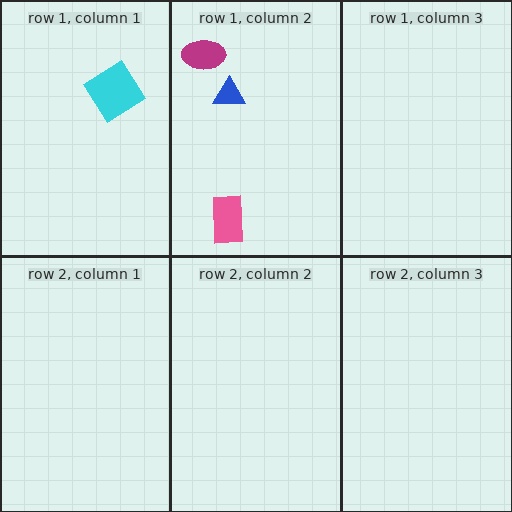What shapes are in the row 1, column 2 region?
The blue triangle, the magenta ellipse, the pink rectangle.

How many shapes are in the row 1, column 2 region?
3.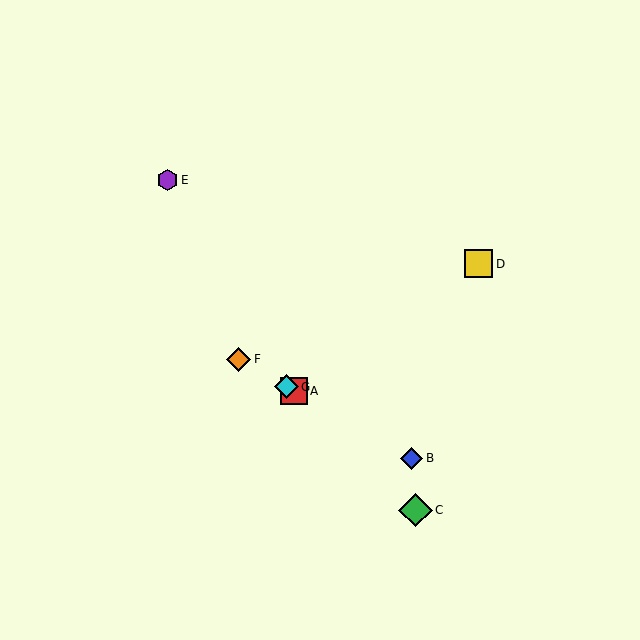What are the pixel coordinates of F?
Object F is at (239, 359).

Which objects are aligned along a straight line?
Objects A, B, F, G are aligned along a straight line.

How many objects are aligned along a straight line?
4 objects (A, B, F, G) are aligned along a straight line.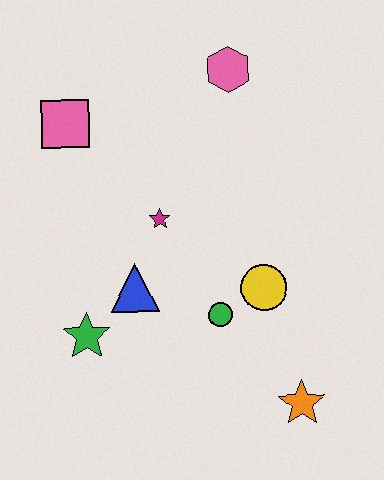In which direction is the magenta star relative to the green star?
The magenta star is above the green star.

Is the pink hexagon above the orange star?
Yes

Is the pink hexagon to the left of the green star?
No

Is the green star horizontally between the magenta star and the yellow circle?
No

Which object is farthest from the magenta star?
The orange star is farthest from the magenta star.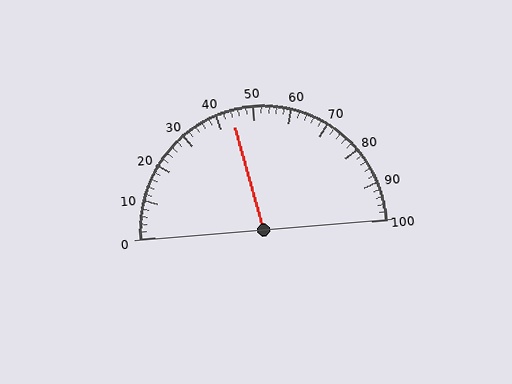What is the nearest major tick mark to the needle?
The nearest major tick mark is 40.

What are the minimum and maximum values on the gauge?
The gauge ranges from 0 to 100.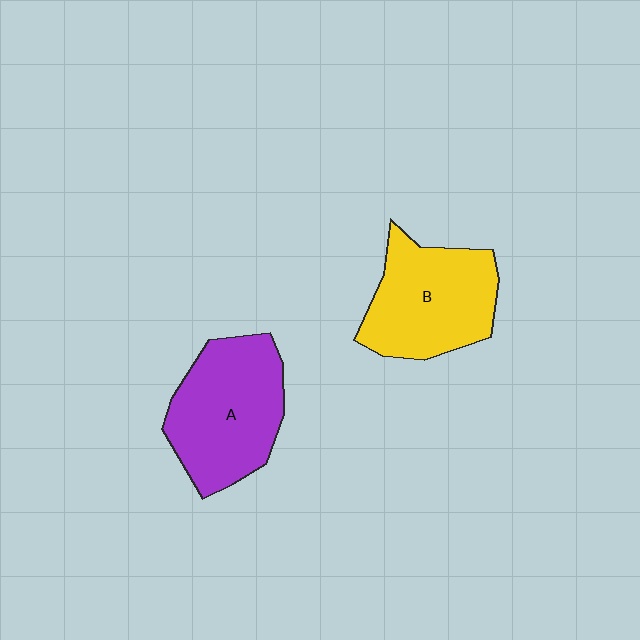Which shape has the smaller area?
Shape B (yellow).